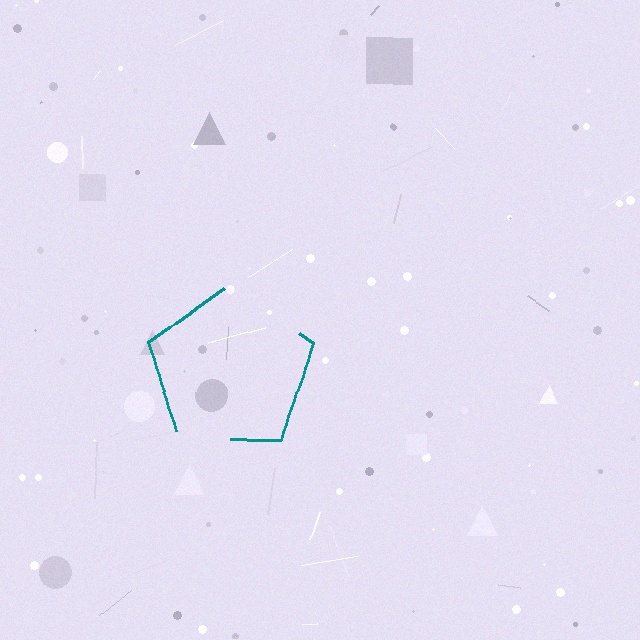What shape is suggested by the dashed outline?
The dashed outline suggests a pentagon.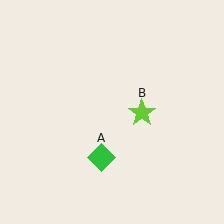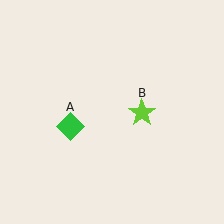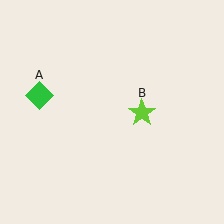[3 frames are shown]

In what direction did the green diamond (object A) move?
The green diamond (object A) moved up and to the left.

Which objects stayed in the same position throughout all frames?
Lime star (object B) remained stationary.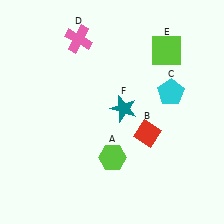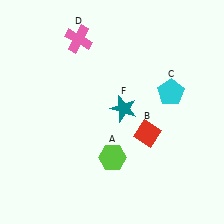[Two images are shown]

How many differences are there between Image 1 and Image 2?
There is 1 difference between the two images.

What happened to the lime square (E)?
The lime square (E) was removed in Image 2. It was in the top-right area of Image 1.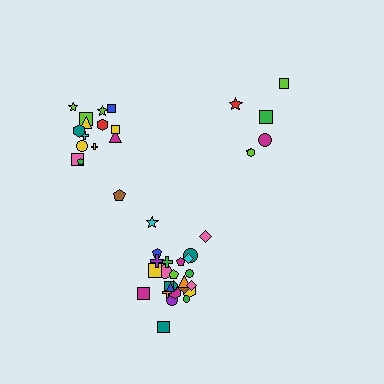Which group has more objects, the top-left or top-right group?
The top-left group.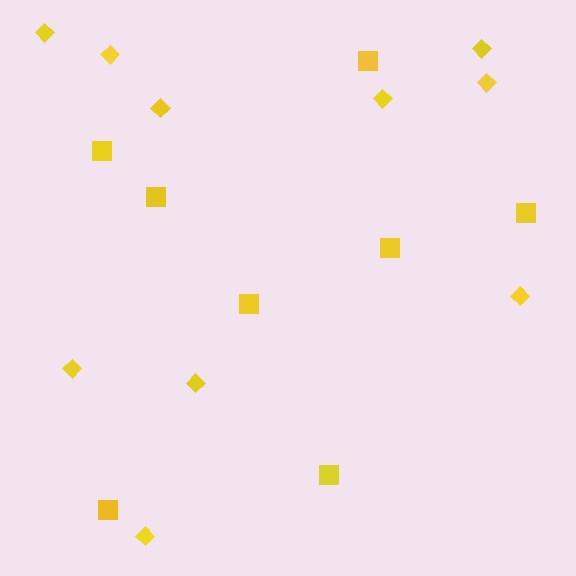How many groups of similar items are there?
There are 2 groups: one group of diamonds (10) and one group of squares (8).